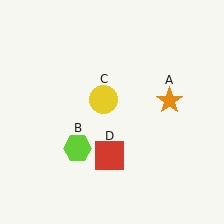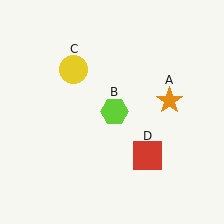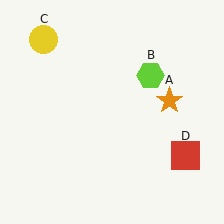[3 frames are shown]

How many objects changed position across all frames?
3 objects changed position: lime hexagon (object B), yellow circle (object C), red square (object D).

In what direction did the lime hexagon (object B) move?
The lime hexagon (object B) moved up and to the right.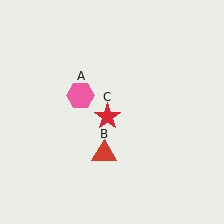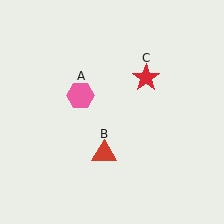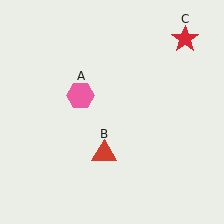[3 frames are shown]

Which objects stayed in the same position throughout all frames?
Pink hexagon (object A) and red triangle (object B) remained stationary.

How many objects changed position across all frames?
1 object changed position: red star (object C).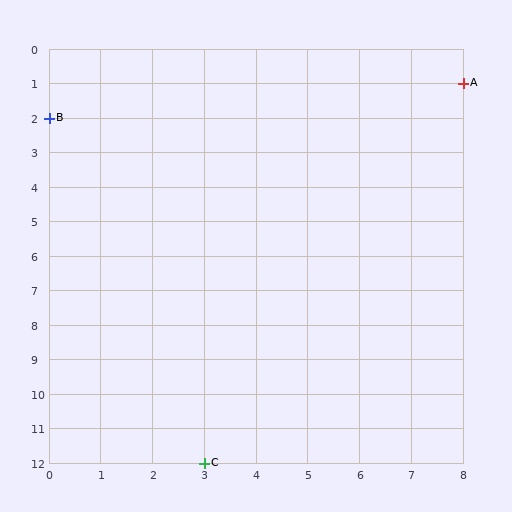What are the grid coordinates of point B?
Point B is at grid coordinates (0, 2).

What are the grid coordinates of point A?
Point A is at grid coordinates (8, 1).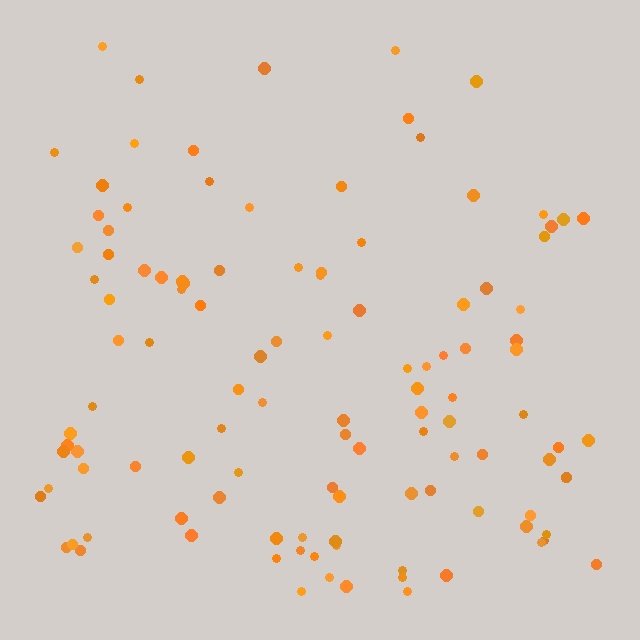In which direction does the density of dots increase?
From top to bottom, with the bottom side densest.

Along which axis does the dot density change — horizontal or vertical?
Vertical.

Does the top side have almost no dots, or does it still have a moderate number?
Still a moderate number, just noticeably fewer than the bottom.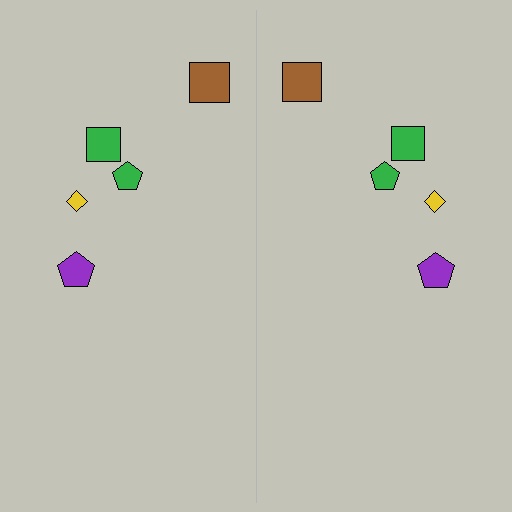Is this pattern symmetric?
Yes, this pattern has bilateral (reflection) symmetry.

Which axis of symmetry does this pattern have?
The pattern has a vertical axis of symmetry running through the center of the image.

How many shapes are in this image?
There are 10 shapes in this image.